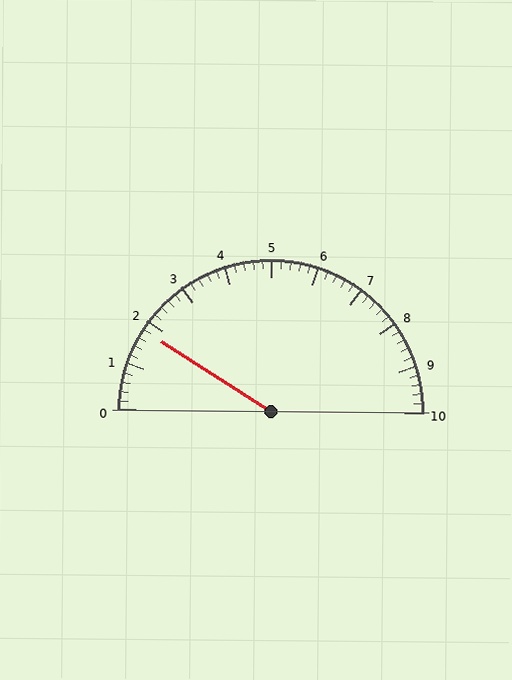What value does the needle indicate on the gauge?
The needle indicates approximately 1.8.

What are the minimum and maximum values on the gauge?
The gauge ranges from 0 to 10.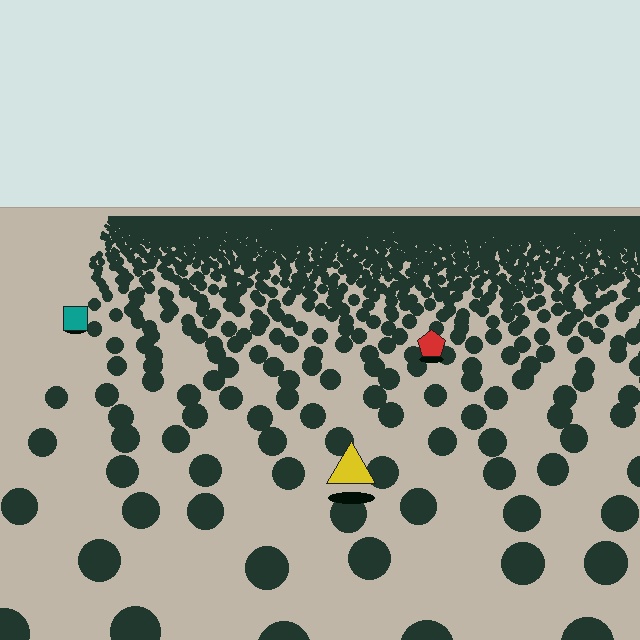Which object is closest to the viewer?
The yellow triangle is closest. The texture marks near it are larger and more spread out.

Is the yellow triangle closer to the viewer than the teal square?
Yes. The yellow triangle is closer — you can tell from the texture gradient: the ground texture is coarser near it.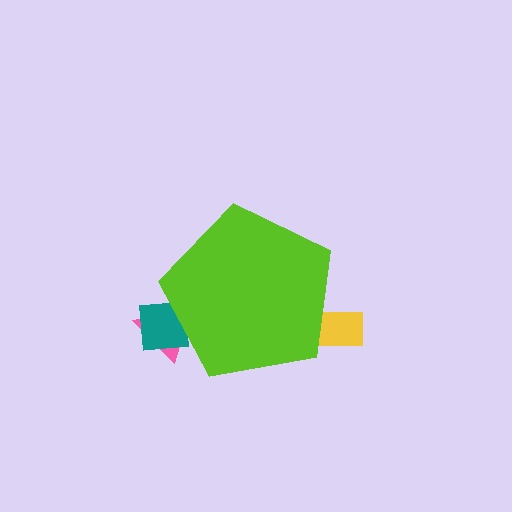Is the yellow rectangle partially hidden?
Yes, the yellow rectangle is partially hidden behind the lime pentagon.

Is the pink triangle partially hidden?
Yes, the pink triangle is partially hidden behind the lime pentagon.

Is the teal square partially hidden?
Yes, the teal square is partially hidden behind the lime pentagon.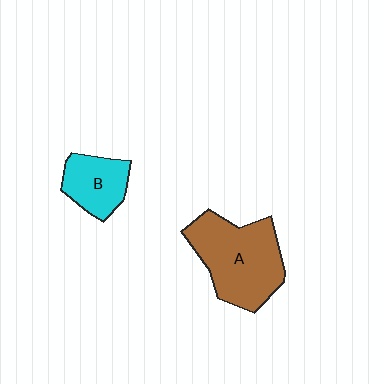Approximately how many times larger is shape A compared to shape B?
Approximately 2.0 times.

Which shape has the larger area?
Shape A (brown).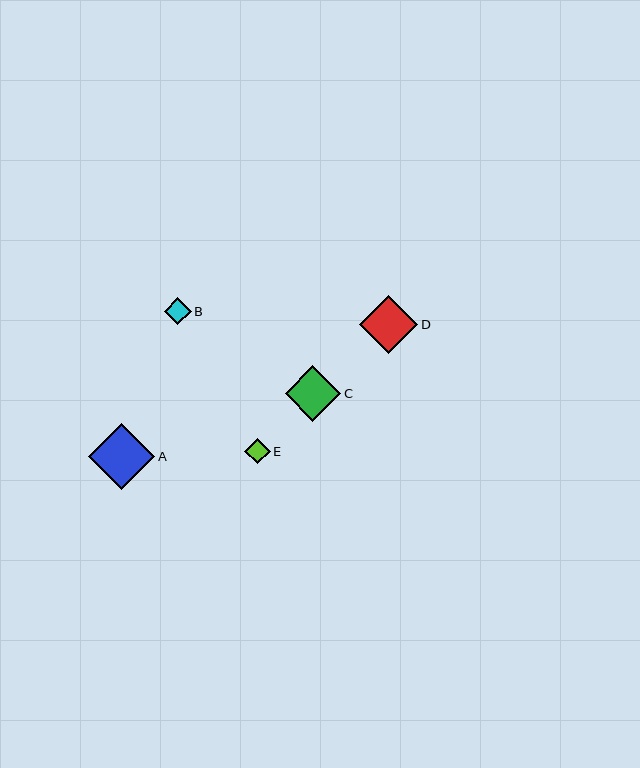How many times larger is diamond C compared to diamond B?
Diamond C is approximately 2.0 times the size of diamond B.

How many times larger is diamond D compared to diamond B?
Diamond D is approximately 2.1 times the size of diamond B.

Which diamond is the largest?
Diamond A is the largest with a size of approximately 66 pixels.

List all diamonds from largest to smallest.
From largest to smallest: A, D, C, B, E.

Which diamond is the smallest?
Diamond E is the smallest with a size of approximately 25 pixels.